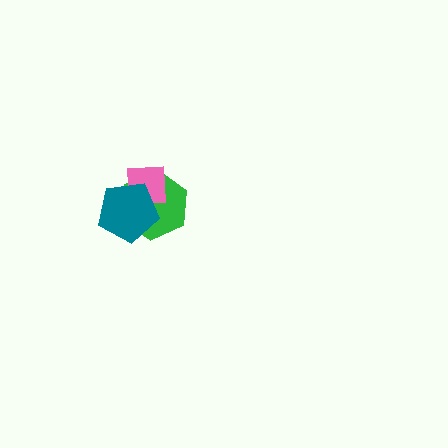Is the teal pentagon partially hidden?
No, no other shape covers it.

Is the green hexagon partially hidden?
Yes, it is partially covered by another shape.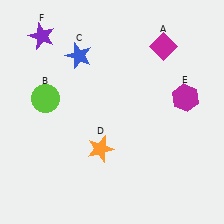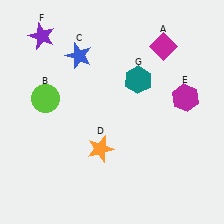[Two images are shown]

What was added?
A teal hexagon (G) was added in Image 2.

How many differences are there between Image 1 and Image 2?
There is 1 difference between the two images.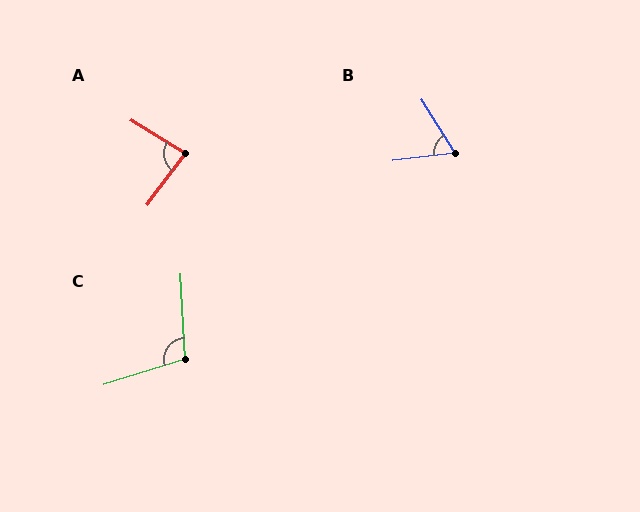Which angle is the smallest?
B, at approximately 64 degrees.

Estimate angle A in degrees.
Approximately 84 degrees.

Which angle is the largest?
C, at approximately 104 degrees.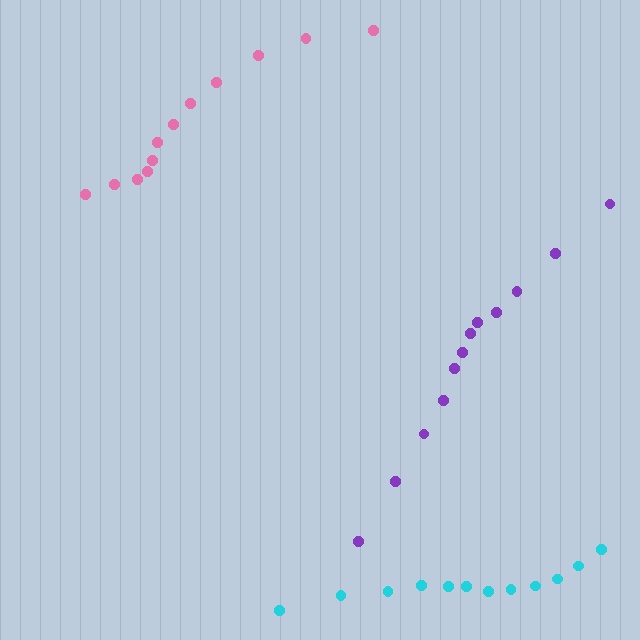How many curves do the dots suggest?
There are 3 distinct paths.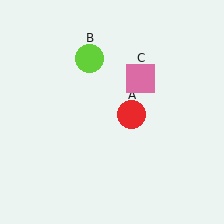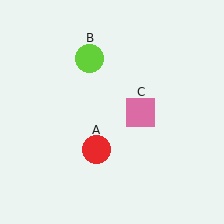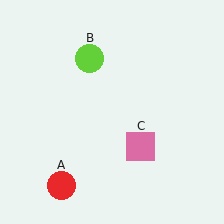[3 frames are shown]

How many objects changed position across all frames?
2 objects changed position: red circle (object A), pink square (object C).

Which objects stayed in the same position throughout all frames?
Lime circle (object B) remained stationary.